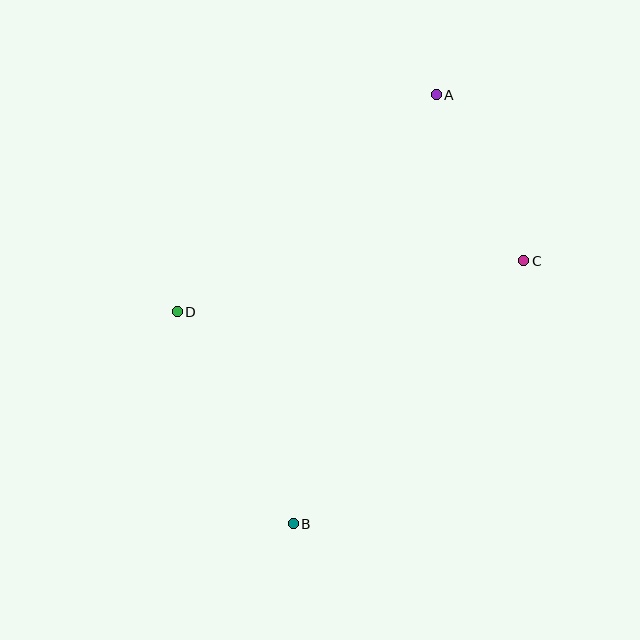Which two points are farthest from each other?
Points A and B are farthest from each other.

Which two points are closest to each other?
Points A and C are closest to each other.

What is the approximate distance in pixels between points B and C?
The distance between B and C is approximately 350 pixels.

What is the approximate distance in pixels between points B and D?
The distance between B and D is approximately 241 pixels.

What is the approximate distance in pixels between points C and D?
The distance between C and D is approximately 350 pixels.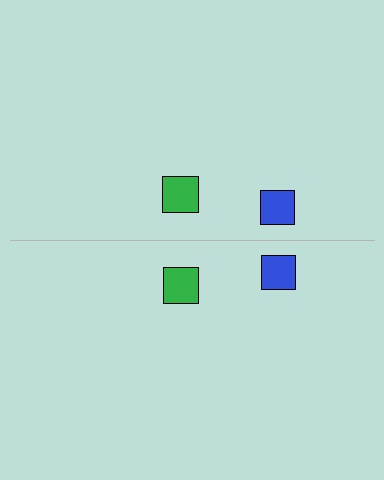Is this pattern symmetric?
Yes, this pattern has bilateral (reflection) symmetry.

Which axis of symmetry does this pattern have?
The pattern has a horizontal axis of symmetry running through the center of the image.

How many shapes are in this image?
There are 4 shapes in this image.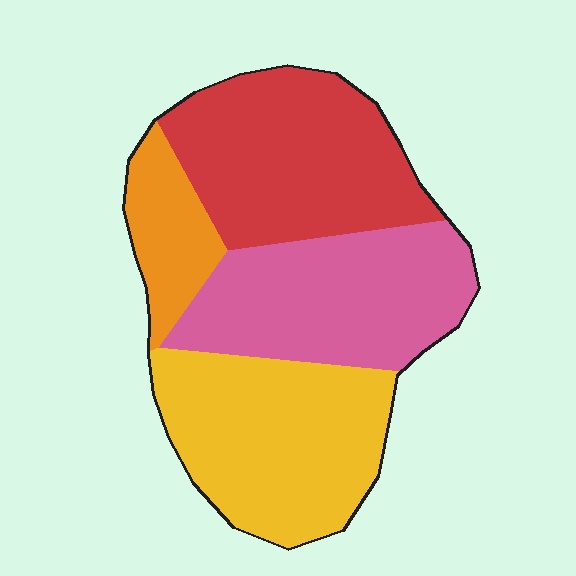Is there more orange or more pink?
Pink.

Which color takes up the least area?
Orange, at roughly 10%.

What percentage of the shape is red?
Red covers about 30% of the shape.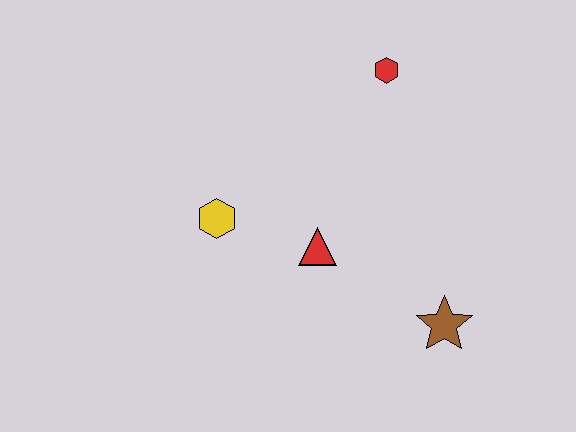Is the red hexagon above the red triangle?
Yes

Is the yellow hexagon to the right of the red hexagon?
No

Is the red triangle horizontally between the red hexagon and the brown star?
No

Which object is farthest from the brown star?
The red hexagon is farthest from the brown star.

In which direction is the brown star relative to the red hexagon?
The brown star is below the red hexagon.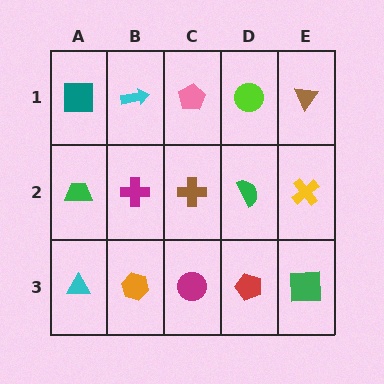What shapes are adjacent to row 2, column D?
A lime circle (row 1, column D), a red pentagon (row 3, column D), a brown cross (row 2, column C), a yellow cross (row 2, column E).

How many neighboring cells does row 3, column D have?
3.